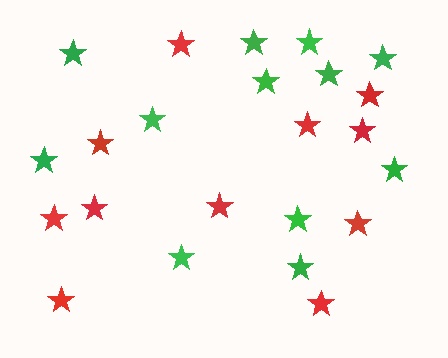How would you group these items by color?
There are 2 groups: one group of red stars (11) and one group of green stars (12).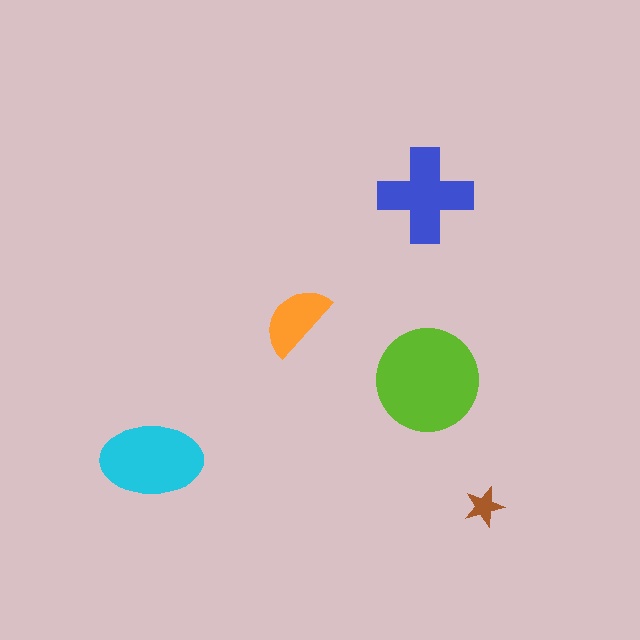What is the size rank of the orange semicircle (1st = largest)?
4th.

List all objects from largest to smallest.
The lime circle, the cyan ellipse, the blue cross, the orange semicircle, the brown star.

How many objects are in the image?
There are 5 objects in the image.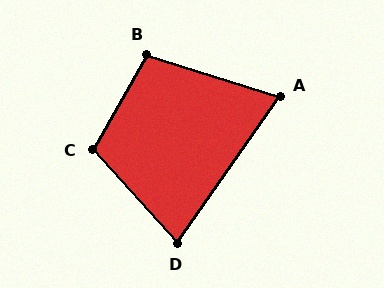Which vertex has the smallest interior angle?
A, at approximately 73 degrees.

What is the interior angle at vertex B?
Approximately 103 degrees (obtuse).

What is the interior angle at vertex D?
Approximately 77 degrees (acute).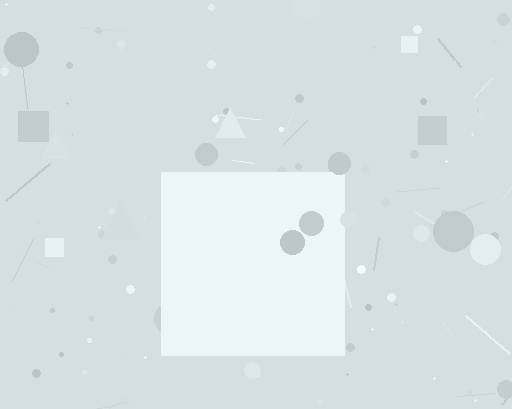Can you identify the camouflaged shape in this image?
The camouflaged shape is a square.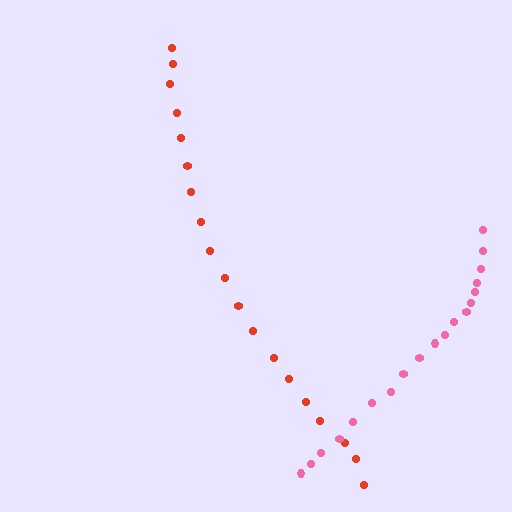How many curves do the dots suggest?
There are 2 distinct paths.